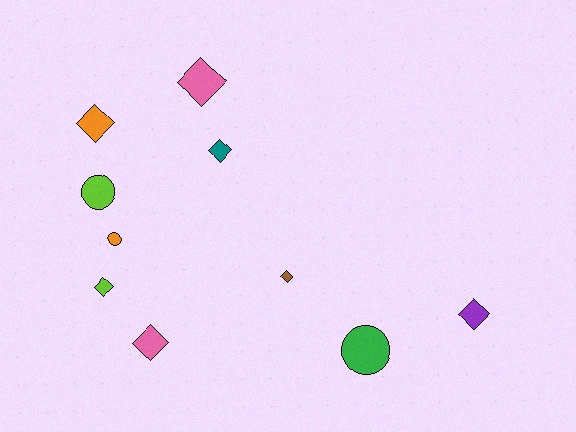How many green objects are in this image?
There is 1 green object.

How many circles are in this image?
There are 3 circles.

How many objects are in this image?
There are 10 objects.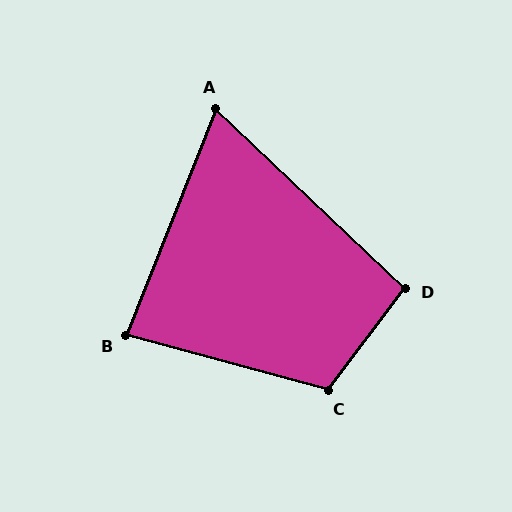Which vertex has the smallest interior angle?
A, at approximately 68 degrees.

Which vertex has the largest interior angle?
C, at approximately 112 degrees.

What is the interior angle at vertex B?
Approximately 84 degrees (acute).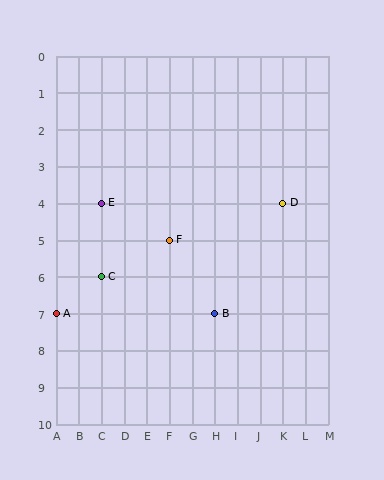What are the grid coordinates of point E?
Point E is at grid coordinates (C, 4).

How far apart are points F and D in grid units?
Points F and D are 5 columns and 1 row apart (about 5.1 grid units diagonally).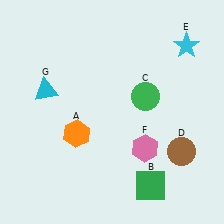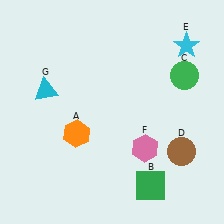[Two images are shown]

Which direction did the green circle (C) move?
The green circle (C) moved right.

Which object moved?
The green circle (C) moved right.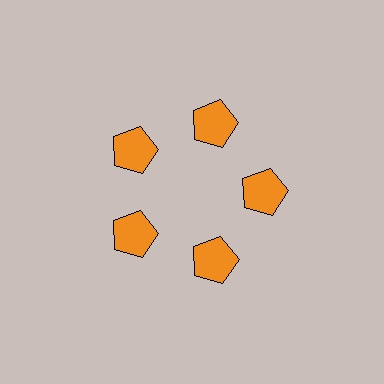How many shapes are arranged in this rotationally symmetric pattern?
There are 5 shapes, arranged in 5 groups of 1.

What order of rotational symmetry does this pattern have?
This pattern has 5-fold rotational symmetry.